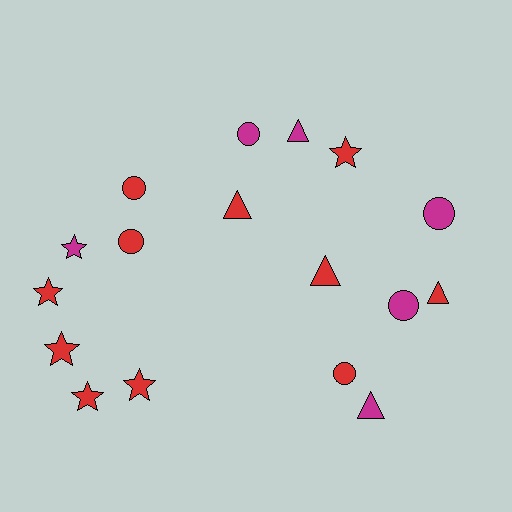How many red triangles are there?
There are 3 red triangles.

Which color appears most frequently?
Red, with 11 objects.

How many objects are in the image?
There are 17 objects.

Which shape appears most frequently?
Circle, with 6 objects.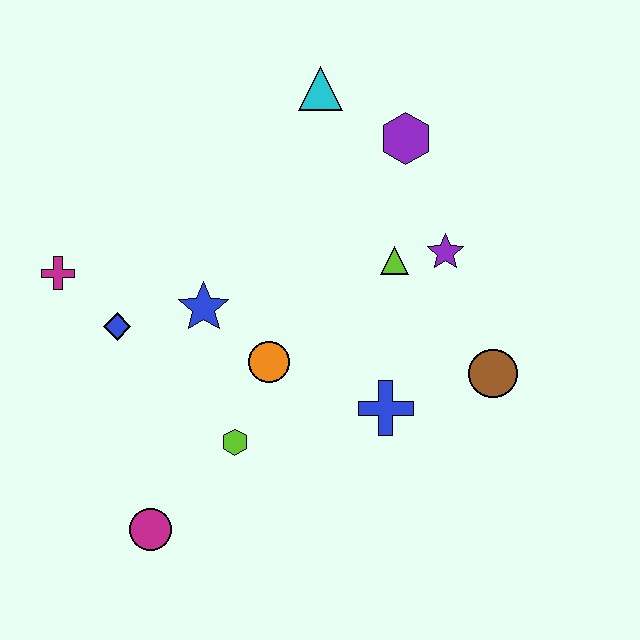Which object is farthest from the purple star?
The magenta circle is farthest from the purple star.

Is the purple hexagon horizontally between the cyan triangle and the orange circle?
No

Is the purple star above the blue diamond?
Yes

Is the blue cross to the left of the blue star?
No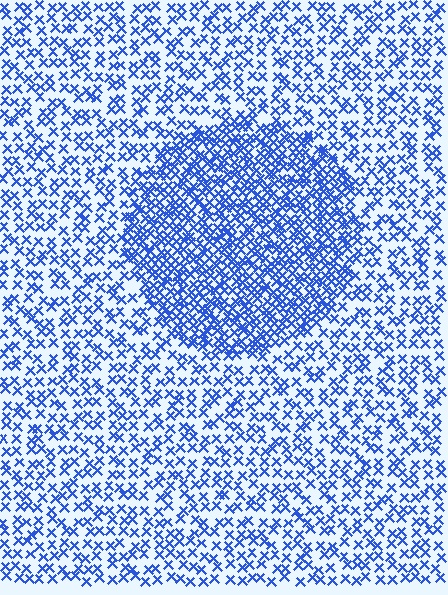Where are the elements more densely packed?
The elements are more densely packed inside the circle boundary.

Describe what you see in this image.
The image contains small blue elements arranged at two different densities. A circle-shaped region is visible where the elements are more densely packed than the surrounding area.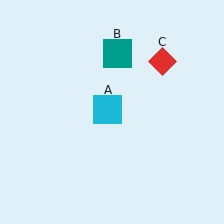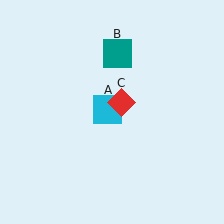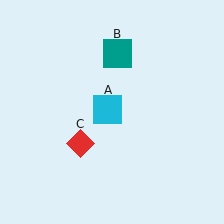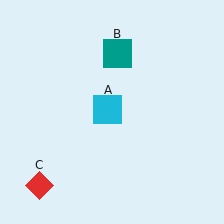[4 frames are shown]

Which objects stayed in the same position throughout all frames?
Cyan square (object A) and teal square (object B) remained stationary.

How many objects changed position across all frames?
1 object changed position: red diamond (object C).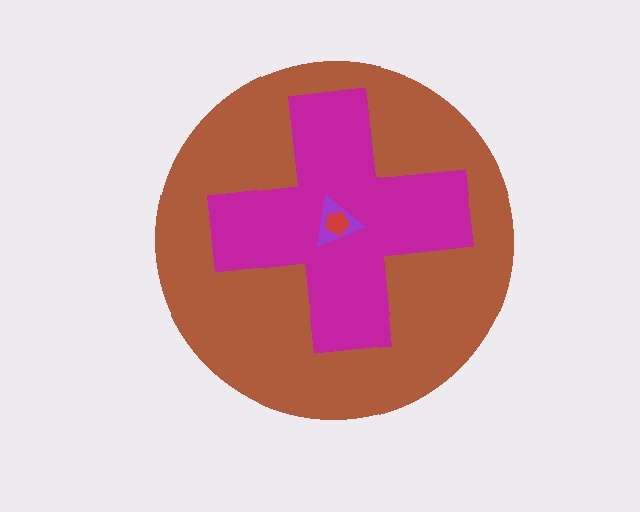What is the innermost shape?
The red pentagon.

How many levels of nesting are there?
4.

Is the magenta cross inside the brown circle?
Yes.